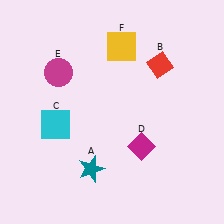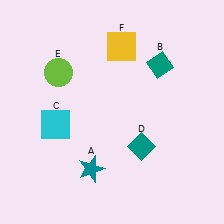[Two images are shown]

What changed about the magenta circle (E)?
In Image 1, E is magenta. In Image 2, it changed to lime.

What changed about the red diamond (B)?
In Image 1, B is red. In Image 2, it changed to teal.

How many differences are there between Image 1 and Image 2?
There are 3 differences between the two images.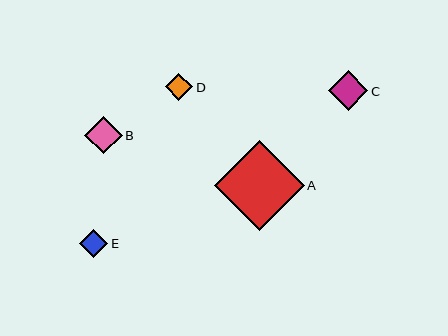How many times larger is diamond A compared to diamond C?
Diamond A is approximately 2.3 times the size of diamond C.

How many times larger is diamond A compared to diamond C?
Diamond A is approximately 2.3 times the size of diamond C.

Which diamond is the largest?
Diamond A is the largest with a size of approximately 90 pixels.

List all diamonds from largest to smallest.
From largest to smallest: A, C, B, E, D.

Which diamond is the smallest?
Diamond D is the smallest with a size of approximately 27 pixels.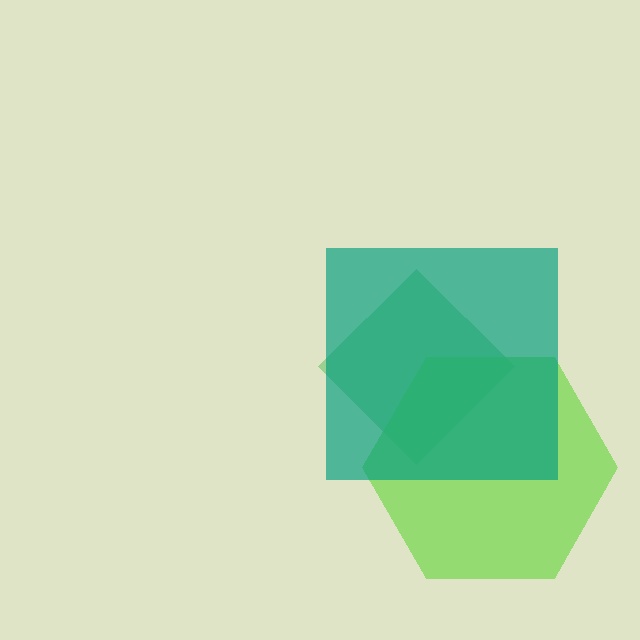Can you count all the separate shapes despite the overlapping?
Yes, there are 3 separate shapes.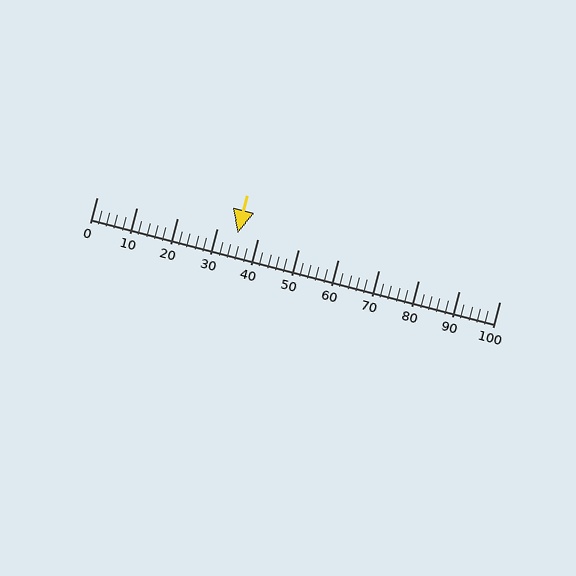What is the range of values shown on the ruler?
The ruler shows values from 0 to 100.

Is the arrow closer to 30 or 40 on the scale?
The arrow is closer to 40.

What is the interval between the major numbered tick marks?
The major tick marks are spaced 10 units apart.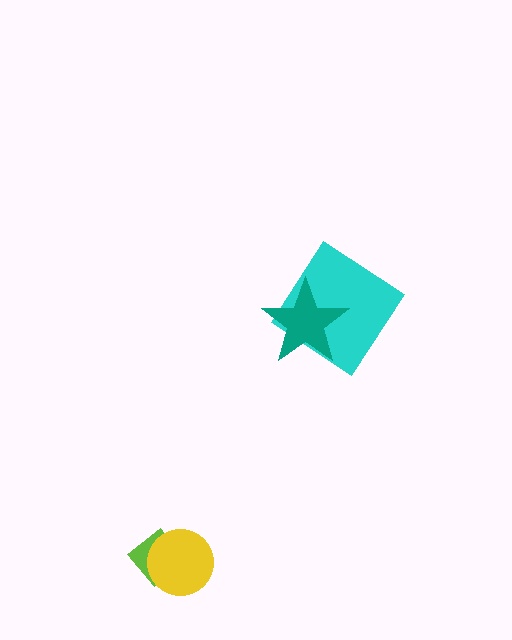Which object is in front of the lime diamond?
The yellow circle is in front of the lime diamond.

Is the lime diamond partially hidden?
Yes, it is partially covered by another shape.